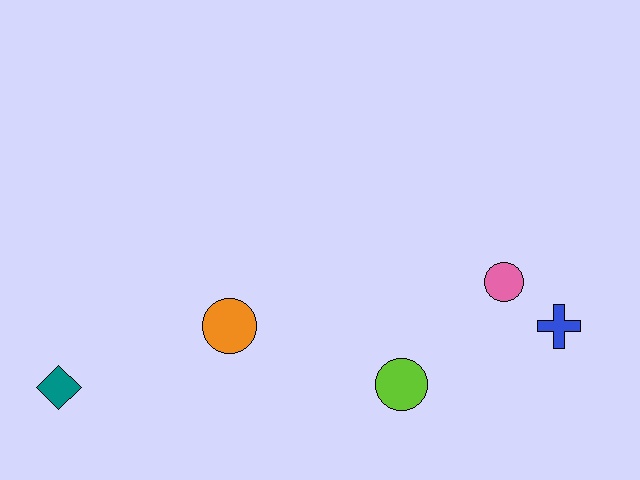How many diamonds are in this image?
There is 1 diamond.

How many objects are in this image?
There are 5 objects.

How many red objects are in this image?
There are no red objects.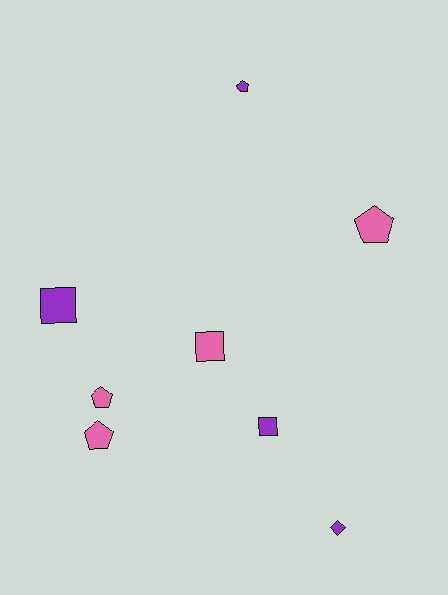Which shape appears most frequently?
Pentagon, with 4 objects.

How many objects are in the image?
There are 8 objects.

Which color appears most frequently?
Pink, with 4 objects.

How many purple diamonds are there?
There is 1 purple diamond.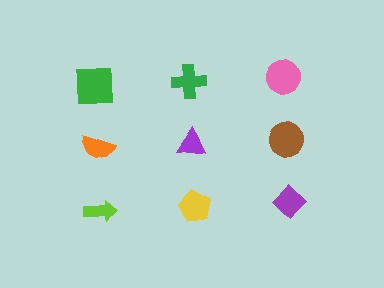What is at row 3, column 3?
A purple diamond.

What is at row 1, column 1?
A green square.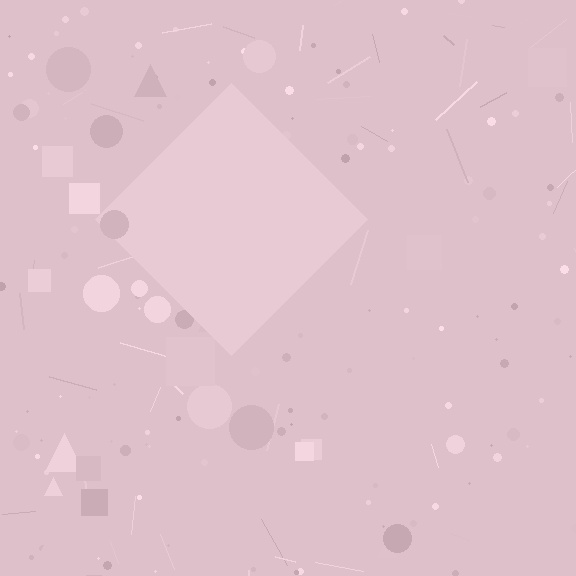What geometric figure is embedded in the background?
A diamond is embedded in the background.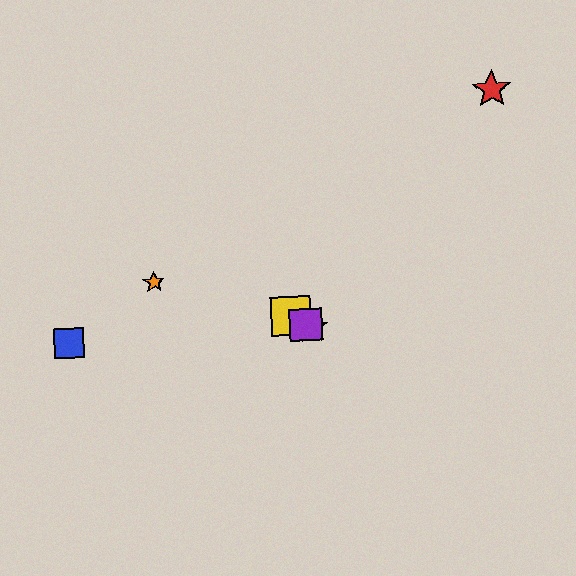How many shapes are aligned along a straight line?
3 shapes (the green star, the yellow square, the purple square) are aligned along a straight line.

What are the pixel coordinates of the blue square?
The blue square is at (69, 343).